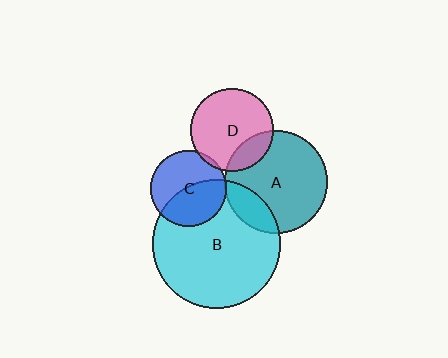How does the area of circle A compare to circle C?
Approximately 1.8 times.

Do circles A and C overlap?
Yes.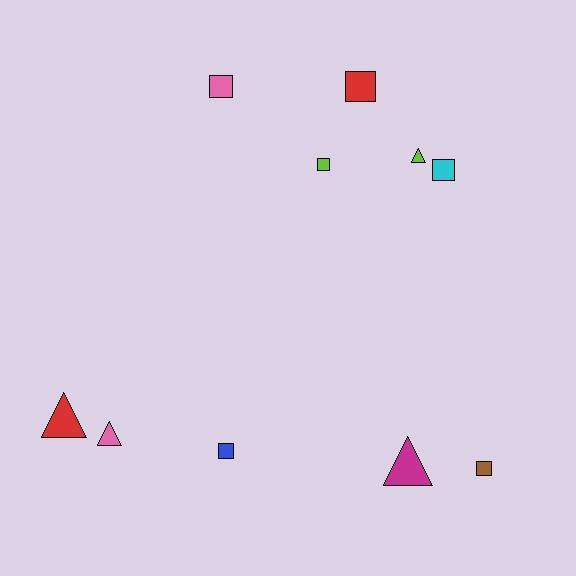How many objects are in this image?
There are 10 objects.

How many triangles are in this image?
There are 4 triangles.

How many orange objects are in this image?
There are no orange objects.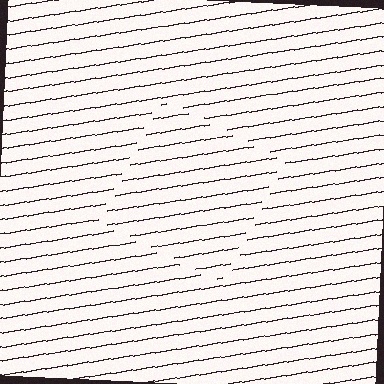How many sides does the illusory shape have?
4 sides — the line-ends trace a square.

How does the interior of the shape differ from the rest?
The interior of the shape contains the same grating, shifted by half a period — the contour is defined by the phase discontinuity where line-ends from the inner and outer gratings abut.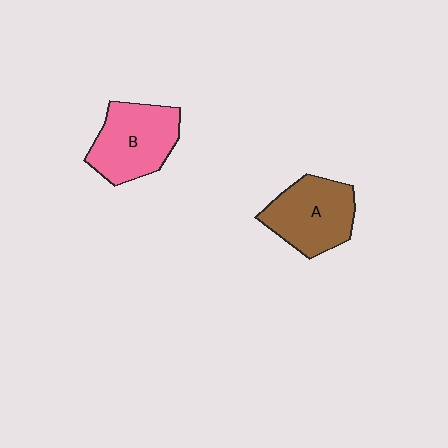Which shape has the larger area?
Shape B (pink).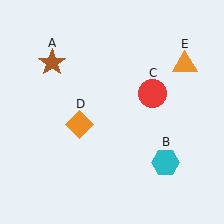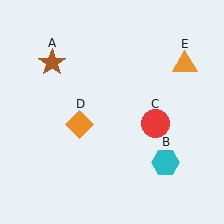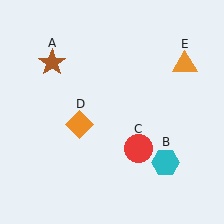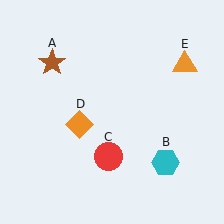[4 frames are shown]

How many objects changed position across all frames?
1 object changed position: red circle (object C).